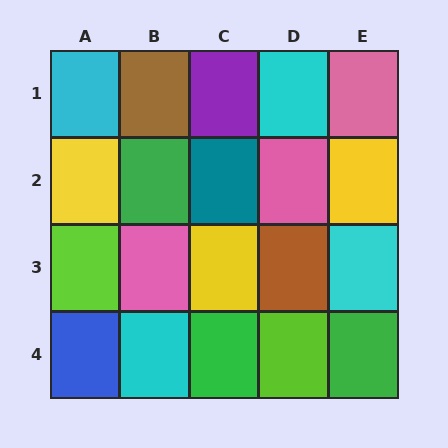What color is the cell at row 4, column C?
Green.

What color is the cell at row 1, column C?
Purple.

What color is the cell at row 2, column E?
Yellow.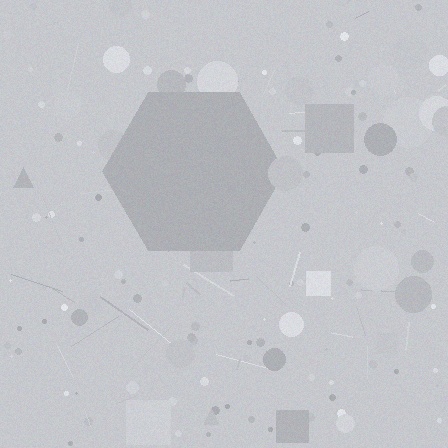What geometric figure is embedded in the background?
A hexagon is embedded in the background.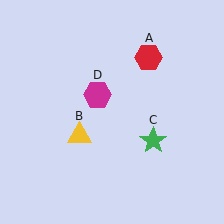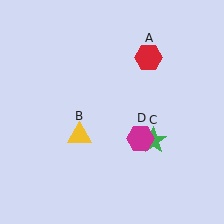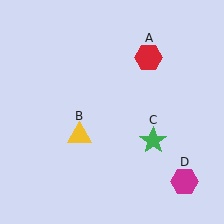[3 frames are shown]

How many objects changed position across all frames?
1 object changed position: magenta hexagon (object D).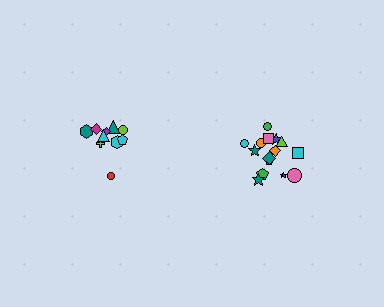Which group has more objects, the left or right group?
The right group.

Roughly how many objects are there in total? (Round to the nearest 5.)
Roughly 25 objects in total.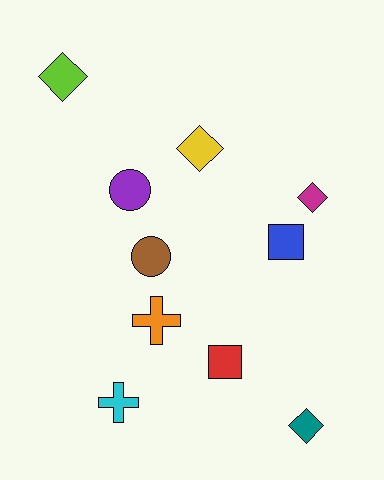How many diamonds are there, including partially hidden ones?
There are 4 diamonds.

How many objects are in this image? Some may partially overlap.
There are 10 objects.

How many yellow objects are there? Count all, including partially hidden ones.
There is 1 yellow object.